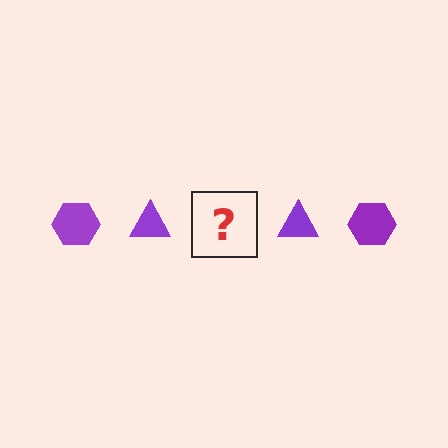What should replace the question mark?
The question mark should be replaced with a purple hexagon.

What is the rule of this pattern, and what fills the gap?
The rule is that the pattern cycles through hexagon, triangle shapes in purple. The gap should be filled with a purple hexagon.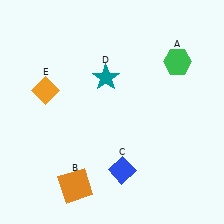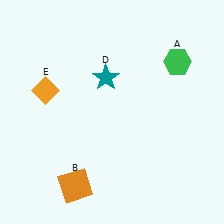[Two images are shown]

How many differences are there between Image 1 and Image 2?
There is 1 difference between the two images.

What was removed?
The blue diamond (C) was removed in Image 2.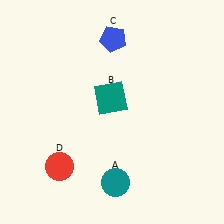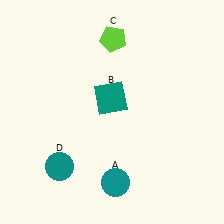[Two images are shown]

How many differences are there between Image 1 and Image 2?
There are 2 differences between the two images.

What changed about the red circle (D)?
In Image 1, D is red. In Image 2, it changed to teal.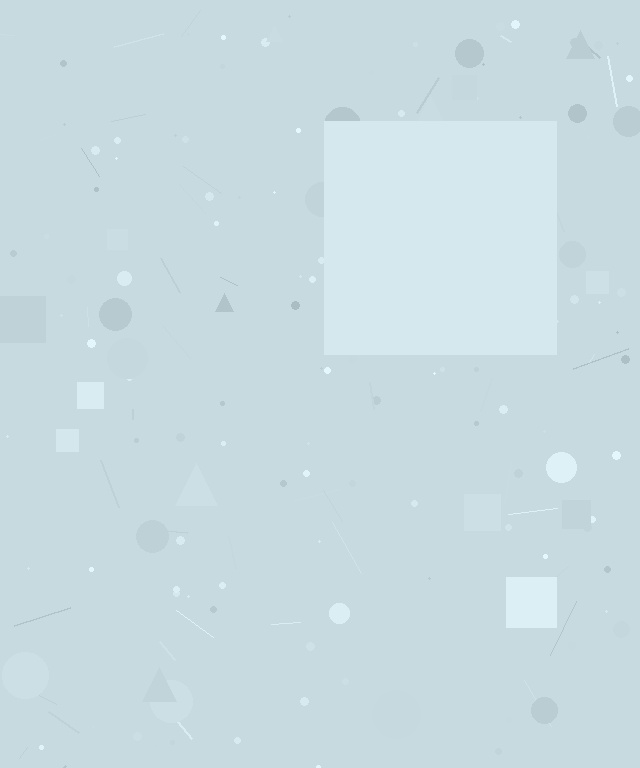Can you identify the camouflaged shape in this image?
The camouflaged shape is a square.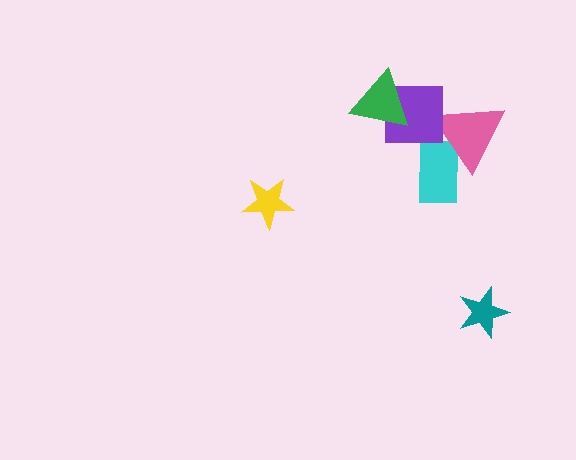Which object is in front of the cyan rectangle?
The pink triangle is in front of the cyan rectangle.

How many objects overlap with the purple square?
2 objects overlap with the purple square.